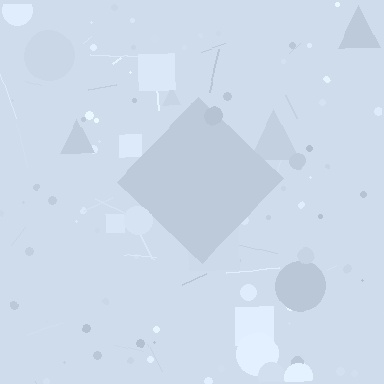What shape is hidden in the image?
A diamond is hidden in the image.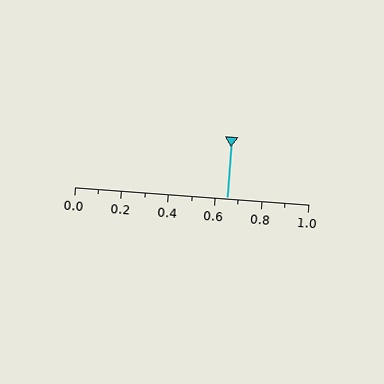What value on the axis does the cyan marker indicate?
The marker indicates approximately 0.65.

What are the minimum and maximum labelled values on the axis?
The axis runs from 0.0 to 1.0.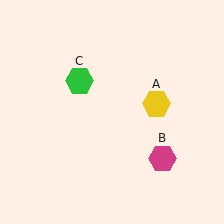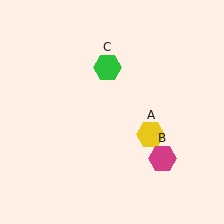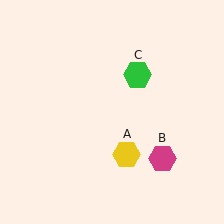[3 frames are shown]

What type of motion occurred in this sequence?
The yellow hexagon (object A), green hexagon (object C) rotated clockwise around the center of the scene.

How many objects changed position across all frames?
2 objects changed position: yellow hexagon (object A), green hexagon (object C).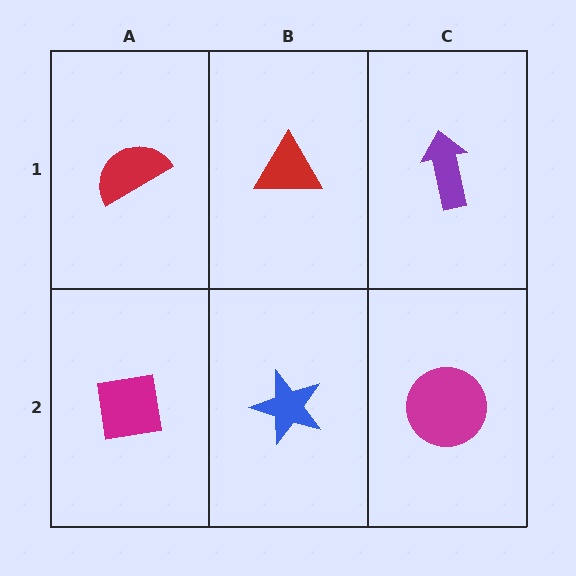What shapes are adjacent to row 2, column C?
A purple arrow (row 1, column C), a blue star (row 2, column B).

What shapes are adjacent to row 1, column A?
A magenta square (row 2, column A), a red triangle (row 1, column B).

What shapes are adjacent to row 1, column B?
A blue star (row 2, column B), a red semicircle (row 1, column A), a purple arrow (row 1, column C).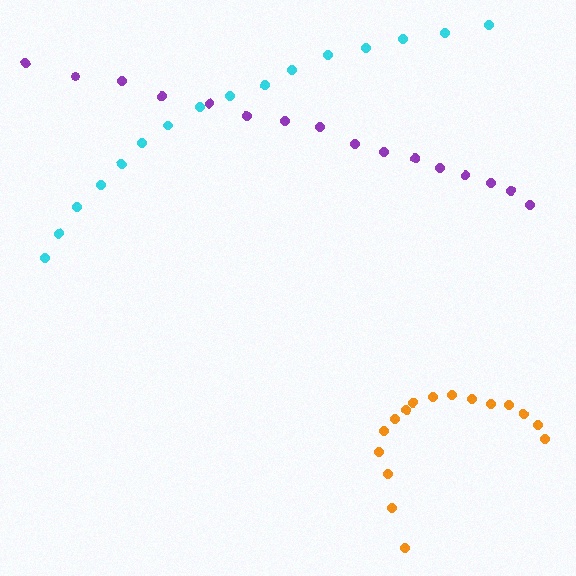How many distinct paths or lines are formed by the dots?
There are 3 distinct paths.